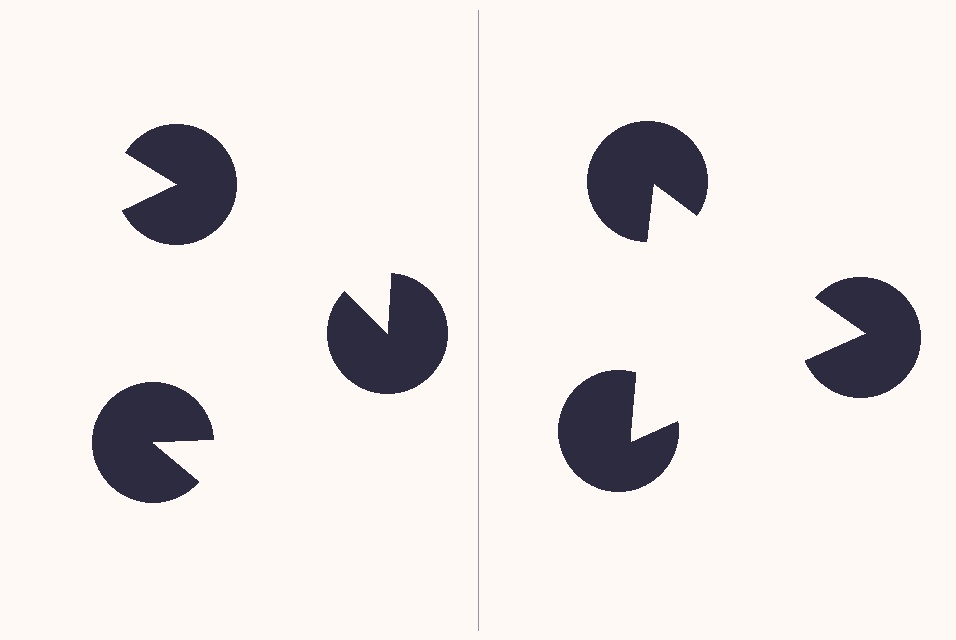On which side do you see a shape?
An illusory triangle appears on the right side. On the left side the wedge cuts are rotated, so no coherent shape forms.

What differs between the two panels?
The pac-man discs are positioned identically on both sides; only the wedge orientations differ. On the right they align to a triangle; on the left they are misaligned.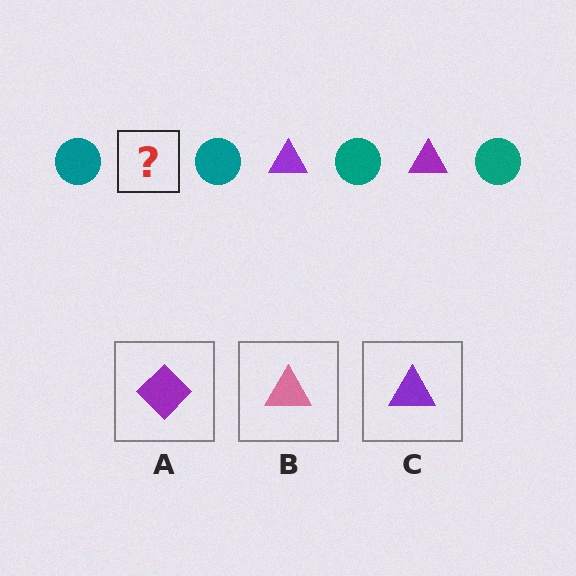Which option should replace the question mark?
Option C.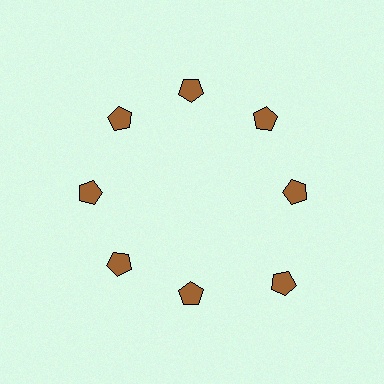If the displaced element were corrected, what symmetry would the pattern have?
It would have 8-fold rotational symmetry — the pattern would map onto itself every 45 degrees.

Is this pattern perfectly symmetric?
No. The 8 brown pentagons are arranged in a ring, but one element near the 4 o'clock position is pushed outward from the center, breaking the 8-fold rotational symmetry.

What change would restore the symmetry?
The symmetry would be restored by moving it inward, back onto the ring so that all 8 pentagons sit at equal angles and equal distance from the center.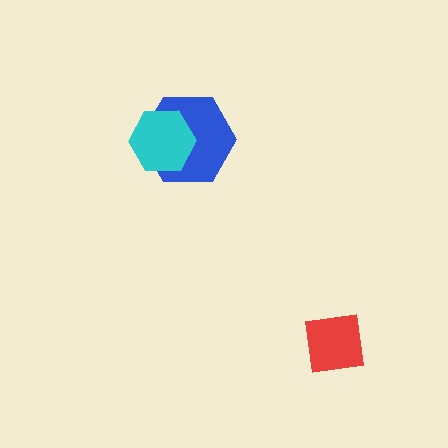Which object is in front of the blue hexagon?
The cyan hexagon is in front of the blue hexagon.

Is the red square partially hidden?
No, no other shape covers it.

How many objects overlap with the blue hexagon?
1 object overlaps with the blue hexagon.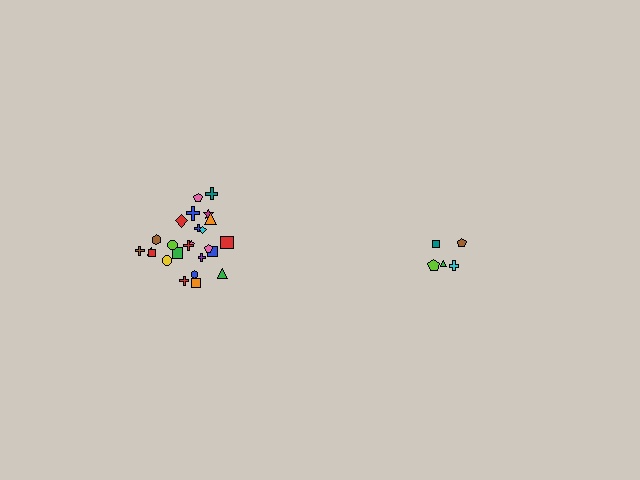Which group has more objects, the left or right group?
The left group.